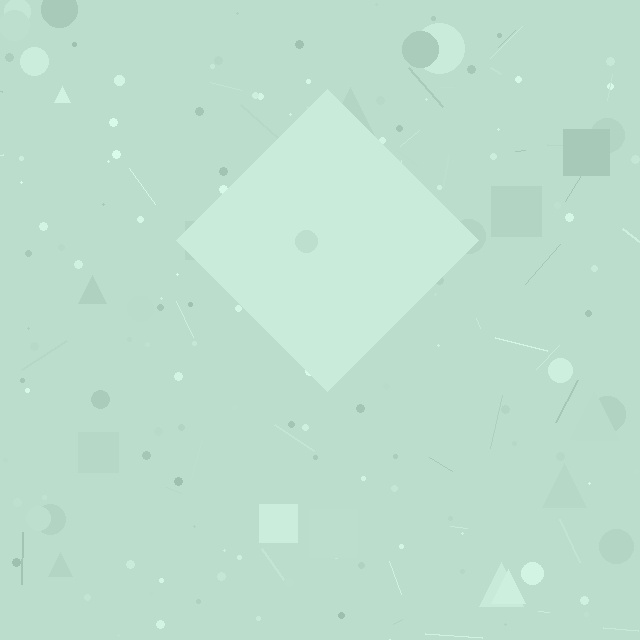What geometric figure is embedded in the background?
A diamond is embedded in the background.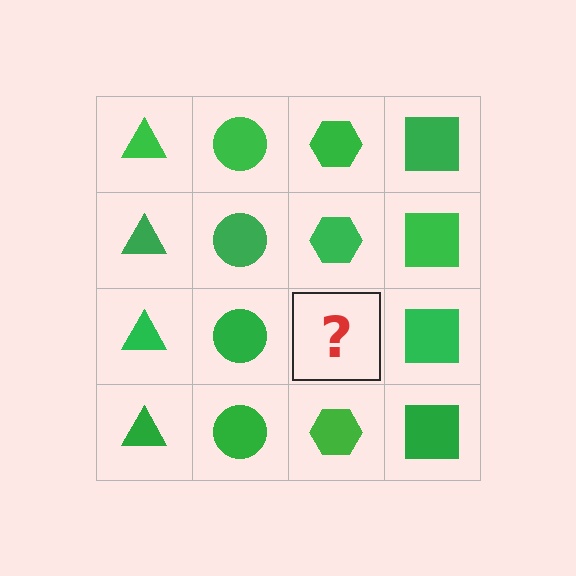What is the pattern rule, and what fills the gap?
The rule is that each column has a consistent shape. The gap should be filled with a green hexagon.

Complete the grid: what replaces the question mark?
The question mark should be replaced with a green hexagon.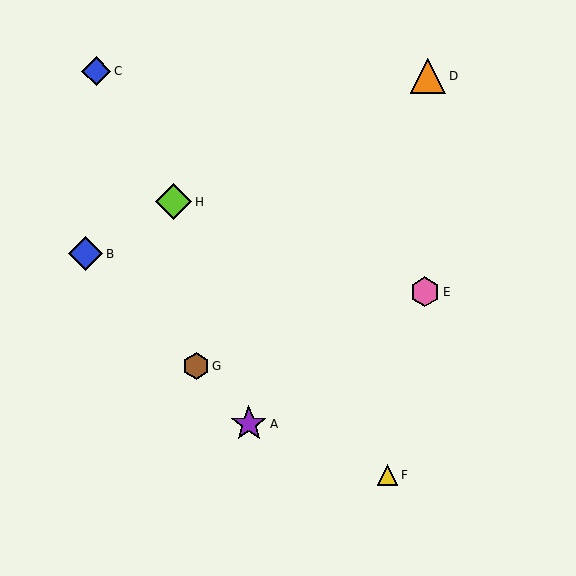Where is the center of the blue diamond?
The center of the blue diamond is at (96, 71).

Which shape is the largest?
The lime diamond (labeled H) is the largest.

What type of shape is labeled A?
Shape A is a purple star.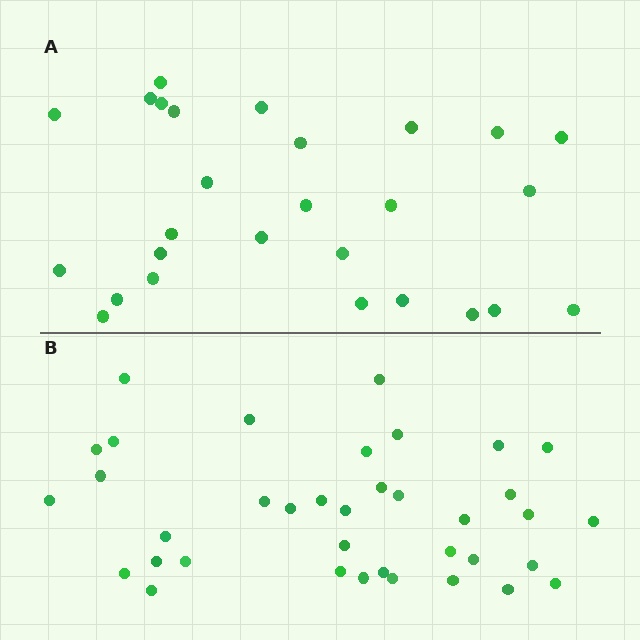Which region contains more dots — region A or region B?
Region B (the bottom region) has more dots.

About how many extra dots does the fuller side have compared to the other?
Region B has roughly 10 or so more dots than region A.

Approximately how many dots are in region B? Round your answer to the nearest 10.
About 40 dots. (The exact count is 37, which rounds to 40.)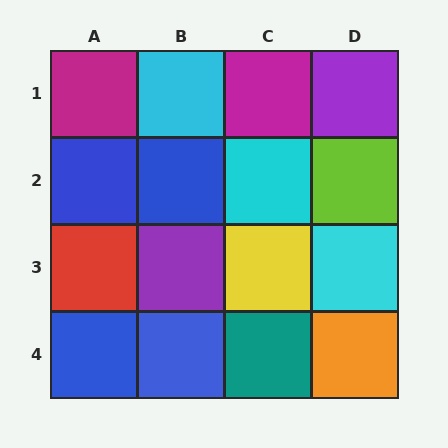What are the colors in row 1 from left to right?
Magenta, cyan, magenta, purple.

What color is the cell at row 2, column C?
Cyan.